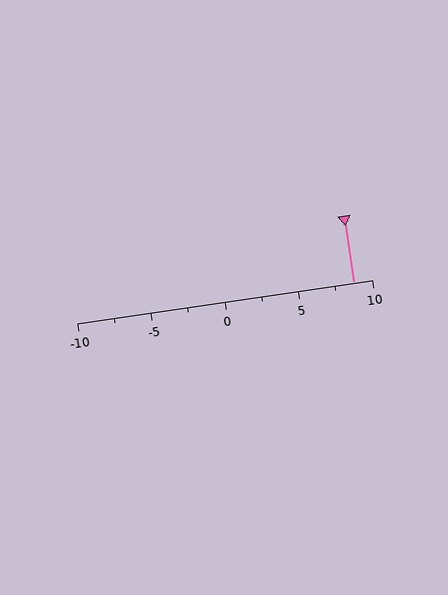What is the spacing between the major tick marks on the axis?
The major ticks are spaced 5 apart.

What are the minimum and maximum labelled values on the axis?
The axis runs from -10 to 10.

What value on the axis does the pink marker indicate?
The marker indicates approximately 8.8.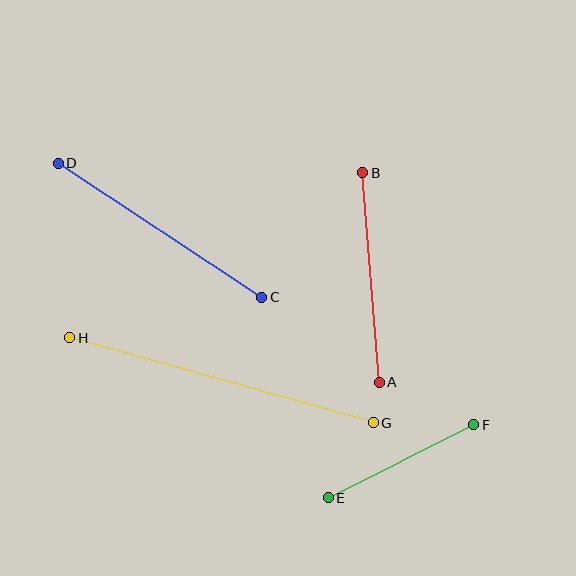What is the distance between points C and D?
The distance is approximately 243 pixels.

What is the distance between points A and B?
The distance is approximately 210 pixels.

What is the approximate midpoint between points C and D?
The midpoint is at approximately (160, 230) pixels.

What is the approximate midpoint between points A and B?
The midpoint is at approximately (371, 277) pixels.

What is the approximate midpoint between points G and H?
The midpoint is at approximately (222, 380) pixels.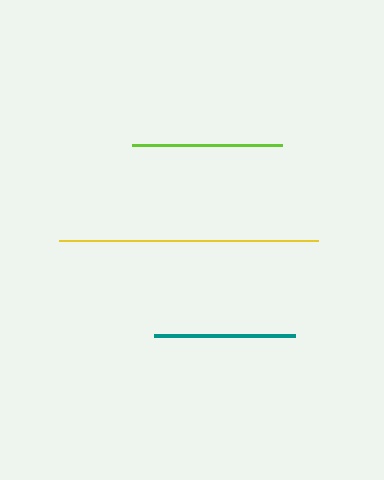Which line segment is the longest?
The yellow line is the longest at approximately 259 pixels.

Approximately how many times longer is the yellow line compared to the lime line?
The yellow line is approximately 1.7 times the length of the lime line.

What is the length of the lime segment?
The lime segment is approximately 150 pixels long.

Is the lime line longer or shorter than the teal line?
The lime line is longer than the teal line.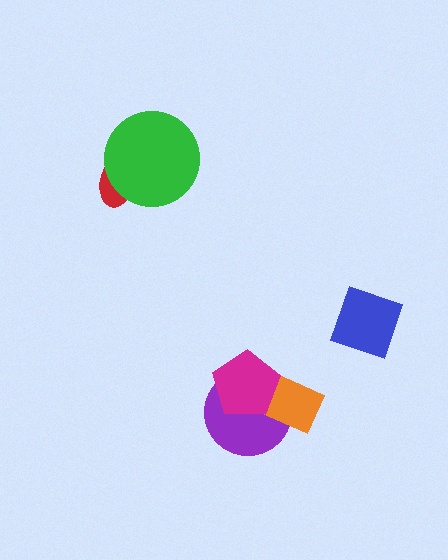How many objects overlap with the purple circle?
2 objects overlap with the purple circle.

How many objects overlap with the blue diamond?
0 objects overlap with the blue diamond.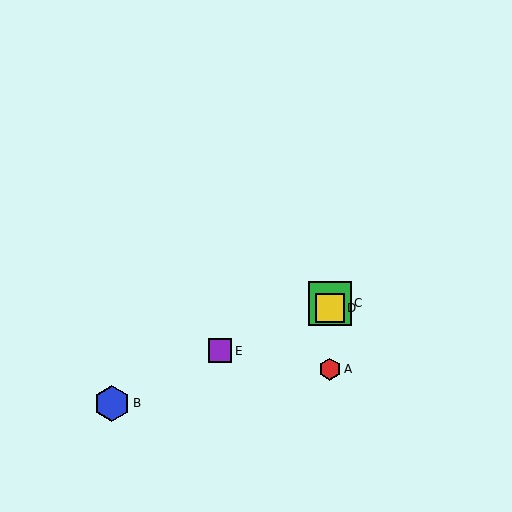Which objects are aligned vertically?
Objects A, C, D are aligned vertically.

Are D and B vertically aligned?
No, D is at x≈330 and B is at x≈112.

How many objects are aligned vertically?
3 objects (A, C, D) are aligned vertically.